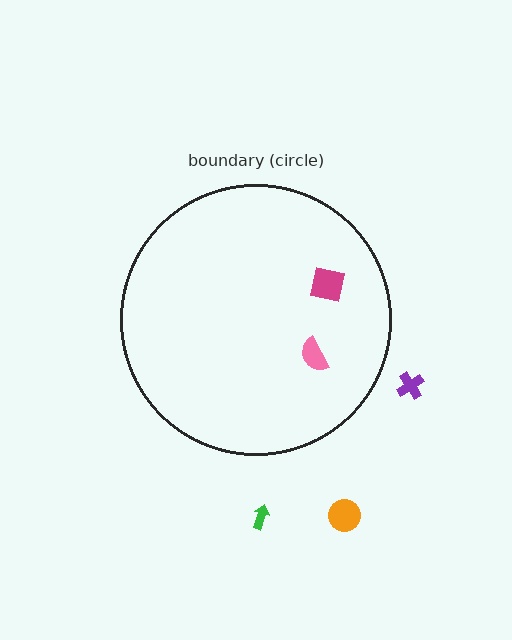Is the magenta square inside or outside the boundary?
Inside.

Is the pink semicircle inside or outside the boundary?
Inside.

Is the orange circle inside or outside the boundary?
Outside.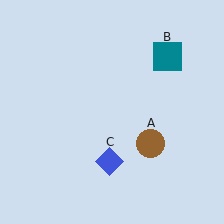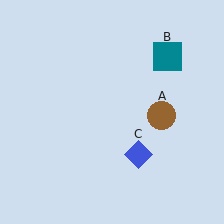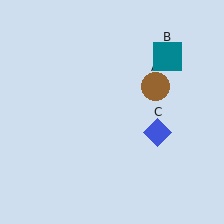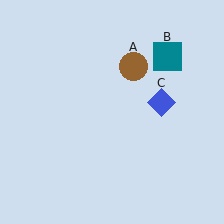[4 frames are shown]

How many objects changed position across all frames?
2 objects changed position: brown circle (object A), blue diamond (object C).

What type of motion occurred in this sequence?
The brown circle (object A), blue diamond (object C) rotated counterclockwise around the center of the scene.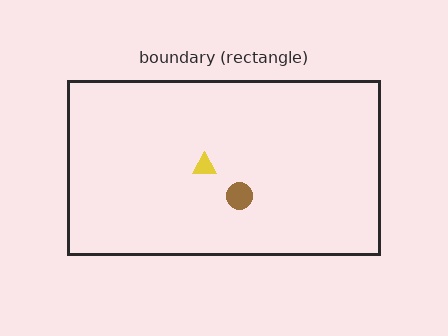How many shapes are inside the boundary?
2 inside, 0 outside.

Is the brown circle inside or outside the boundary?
Inside.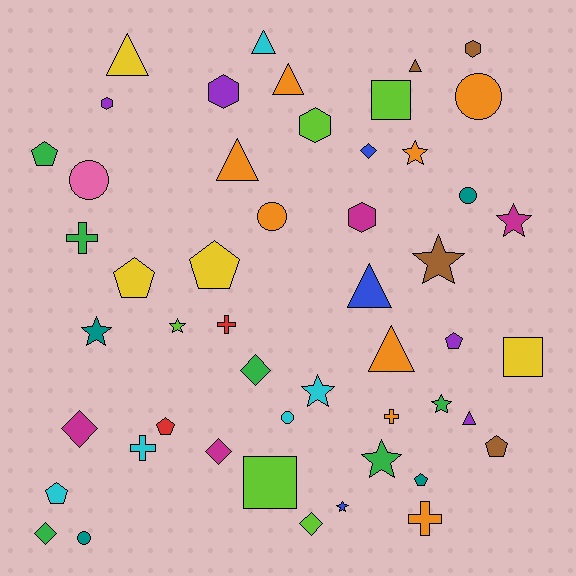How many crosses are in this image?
There are 5 crosses.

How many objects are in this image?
There are 50 objects.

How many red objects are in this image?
There are 2 red objects.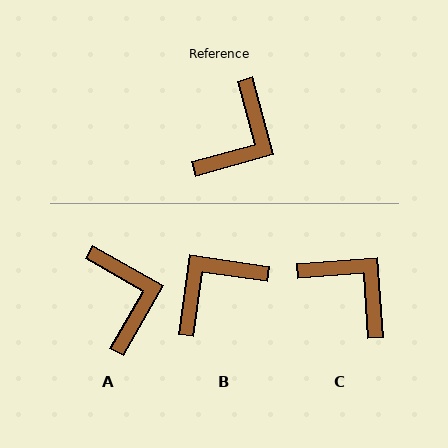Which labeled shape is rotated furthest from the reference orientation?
B, about 157 degrees away.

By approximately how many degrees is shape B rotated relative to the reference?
Approximately 157 degrees counter-clockwise.